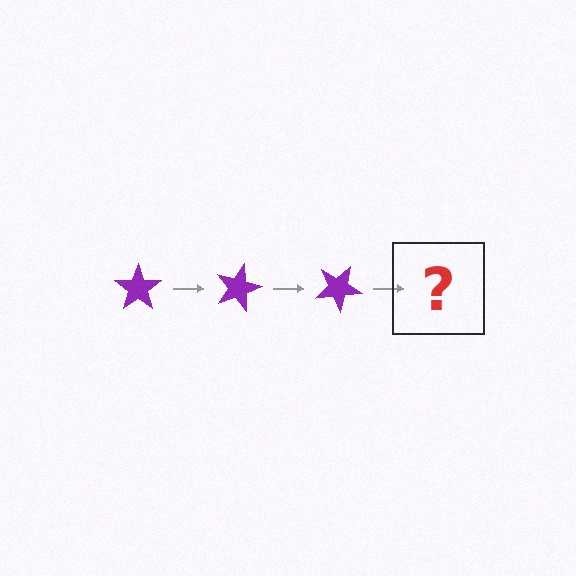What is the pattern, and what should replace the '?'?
The pattern is that the star rotates 15 degrees each step. The '?' should be a purple star rotated 45 degrees.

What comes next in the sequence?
The next element should be a purple star rotated 45 degrees.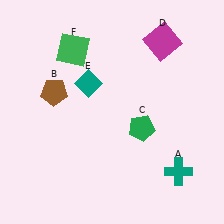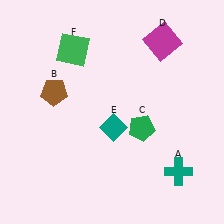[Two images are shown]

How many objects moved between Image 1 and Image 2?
1 object moved between the two images.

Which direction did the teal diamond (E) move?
The teal diamond (E) moved down.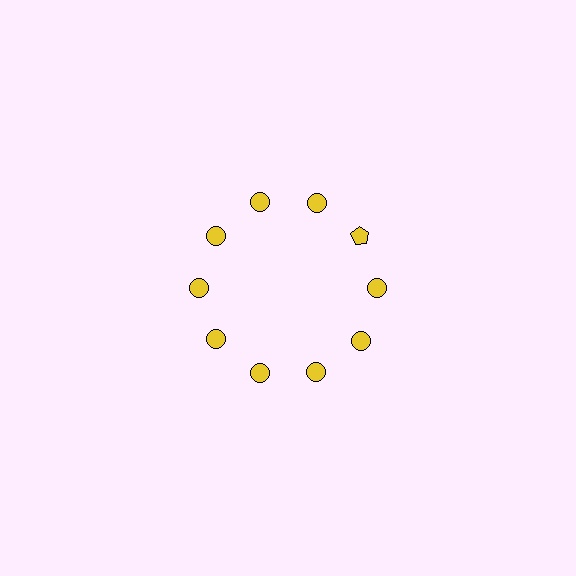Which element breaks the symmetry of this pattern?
The yellow pentagon at roughly the 2 o'clock position breaks the symmetry. All other shapes are yellow circles.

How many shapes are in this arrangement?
There are 10 shapes arranged in a ring pattern.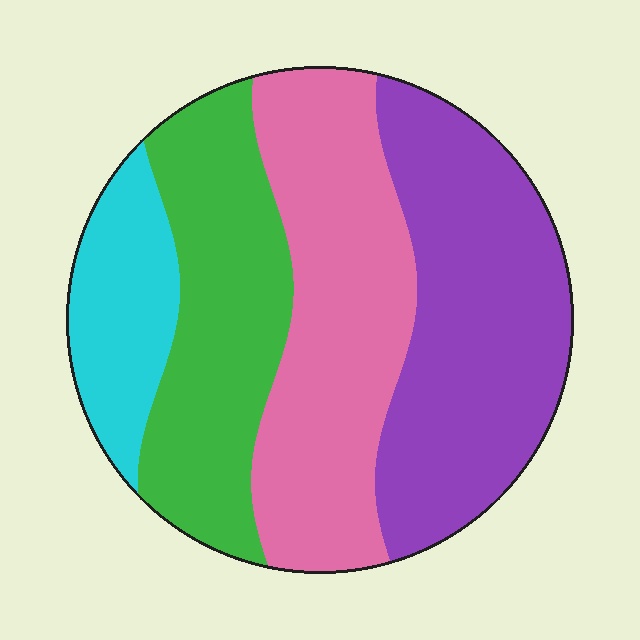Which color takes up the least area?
Cyan, at roughly 15%.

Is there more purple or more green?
Purple.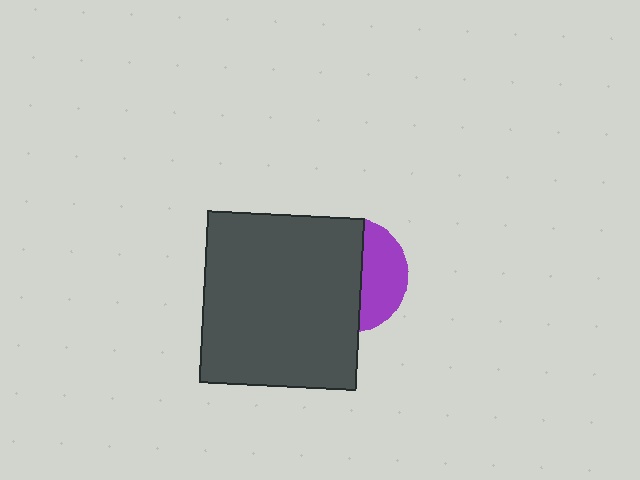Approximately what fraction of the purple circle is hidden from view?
Roughly 62% of the purple circle is hidden behind the dark gray rectangle.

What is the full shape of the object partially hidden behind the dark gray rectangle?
The partially hidden object is a purple circle.